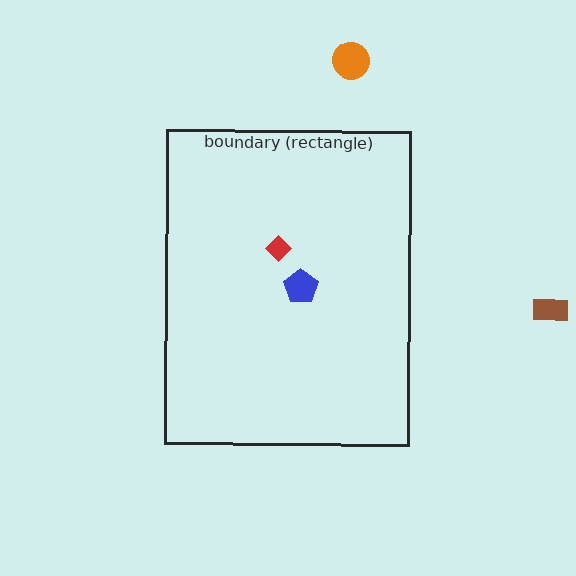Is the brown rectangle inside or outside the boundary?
Outside.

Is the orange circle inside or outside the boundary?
Outside.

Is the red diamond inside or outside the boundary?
Inside.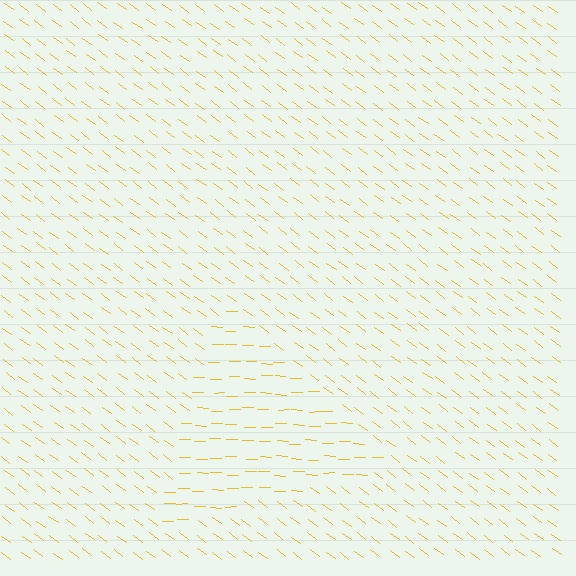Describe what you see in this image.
The image is filled with small yellow line segments. A triangle region in the image has lines oriented differently from the surrounding lines, creating a visible texture boundary.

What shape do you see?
I see a triangle.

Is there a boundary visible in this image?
Yes, there is a texture boundary formed by a change in line orientation.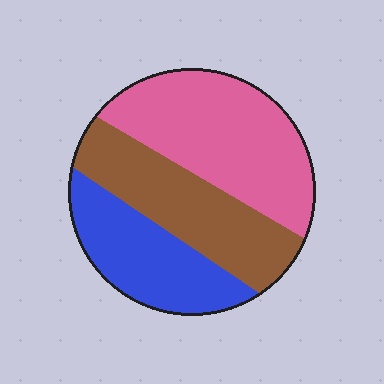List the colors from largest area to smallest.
From largest to smallest: pink, brown, blue.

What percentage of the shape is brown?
Brown takes up between a sixth and a third of the shape.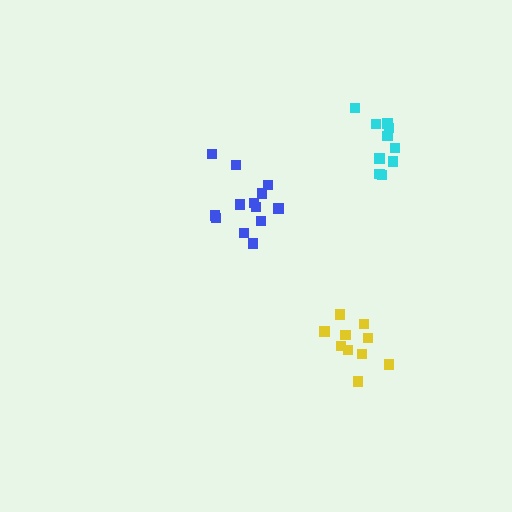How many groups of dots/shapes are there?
There are 3 groups.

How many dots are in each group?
Group 1: 10 dots, Group 2: 13 dots, Group 3: 10 dots (33 total).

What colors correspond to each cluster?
The clusters are colored: yellow, blue, cyan.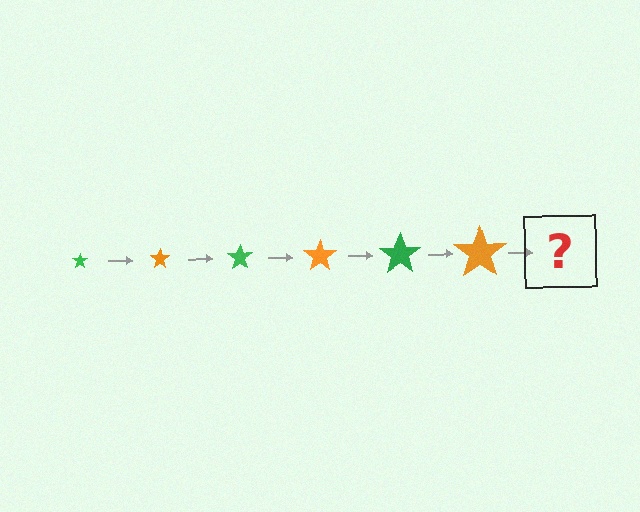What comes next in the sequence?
The next element should be a green star, larger than the previous one.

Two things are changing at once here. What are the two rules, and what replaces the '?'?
The two rules are that the star grows larger each step and the color cycles through green and orange. The '?' should be a green star, larger than the previous one.